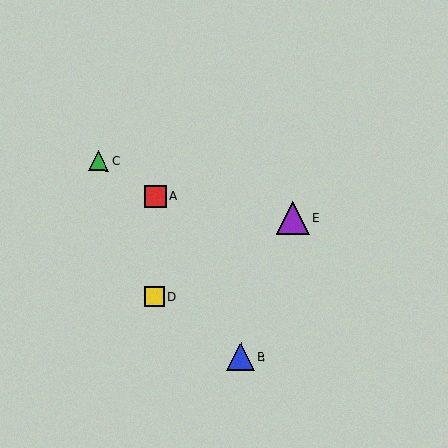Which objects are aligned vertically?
Objects A, D are aligned vertically.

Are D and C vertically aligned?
No, D is at x≈154 and C is at x≈99.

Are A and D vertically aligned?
Yes, both are at x≈156.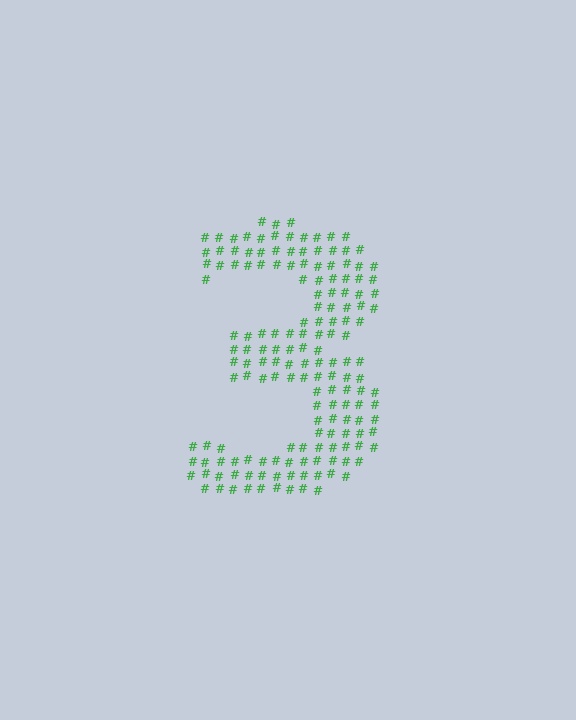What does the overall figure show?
The overall figure shows the digit 3.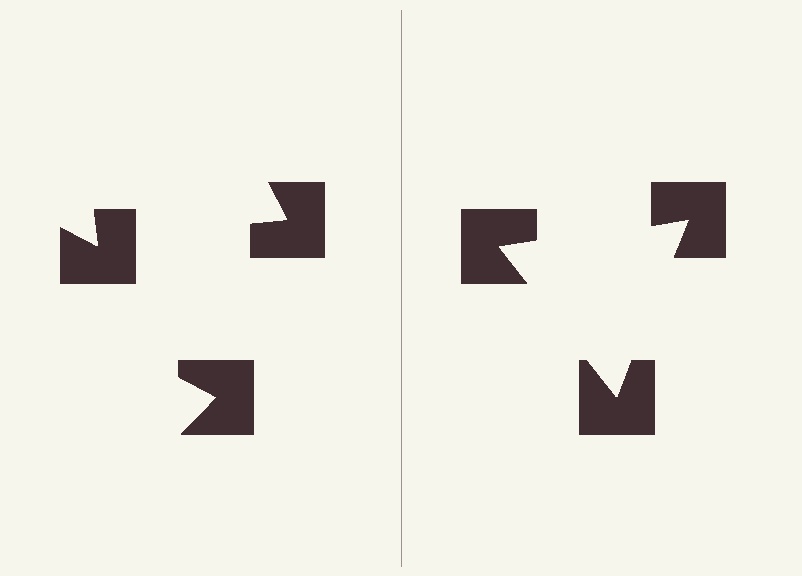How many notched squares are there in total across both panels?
6 — 3 on each side.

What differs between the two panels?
The notched squares are positioned identically on both sides; only the wedge orientations differ. On the right they align to a triangle; on the left they are misaligned.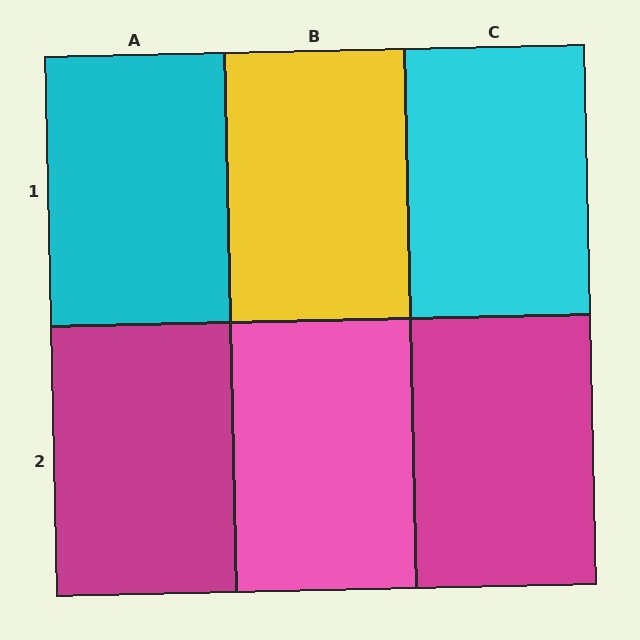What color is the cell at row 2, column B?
Pink.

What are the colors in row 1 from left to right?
Cyan, yellow, cyan.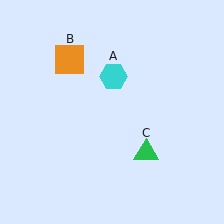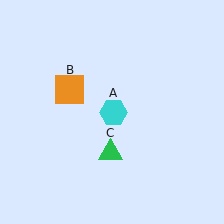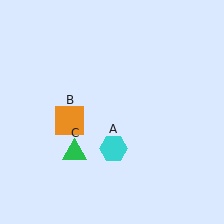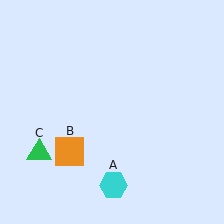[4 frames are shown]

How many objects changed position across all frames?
3 objects changed position: cyan hexagon (object A), orange square (object B), green triangle (object C).